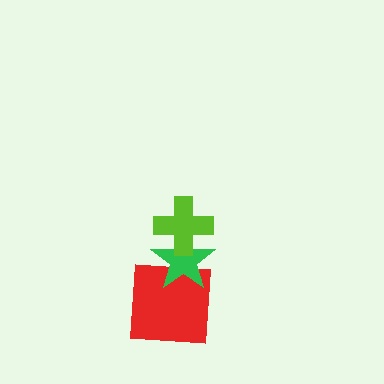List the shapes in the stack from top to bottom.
From top to bottom: the lime cross, the green star, the red square.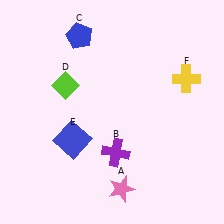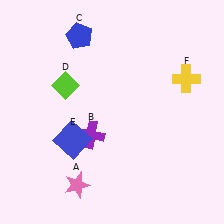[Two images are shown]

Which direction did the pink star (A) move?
The pink star (A) moved left.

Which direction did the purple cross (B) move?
The purple cross (B) moved left.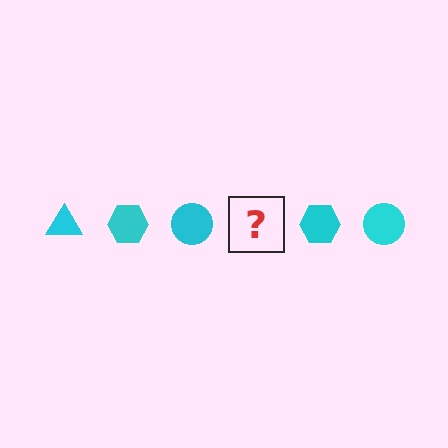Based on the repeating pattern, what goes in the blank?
The blank should be a cyan triangle.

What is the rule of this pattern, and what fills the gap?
The rule is that the pattern cycles through triangle, hexagon, circle shapes in cyan. The gap should be filled with a cyan triangle.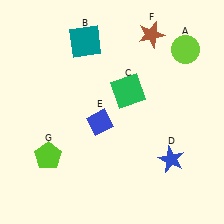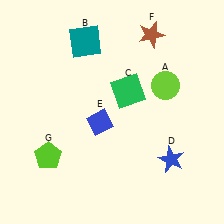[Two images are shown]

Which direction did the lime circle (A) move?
The lime circle (A) moved down.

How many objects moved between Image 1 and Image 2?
1 object moved between the two images.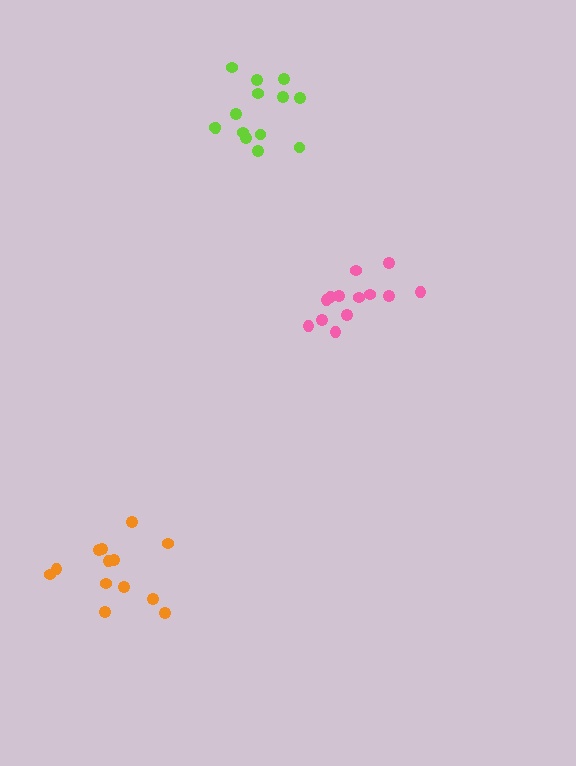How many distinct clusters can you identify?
There are 3 distinct clusters.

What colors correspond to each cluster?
The clusters are colored: pink, lime, orange.